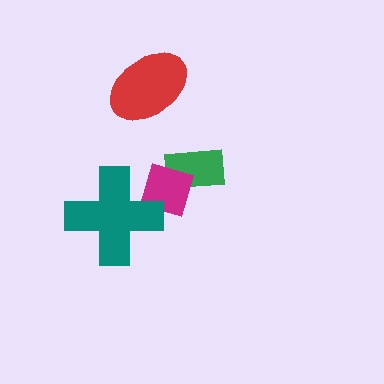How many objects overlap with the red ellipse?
0 objects overlap with the red ellipse.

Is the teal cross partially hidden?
No, no other shape covers it.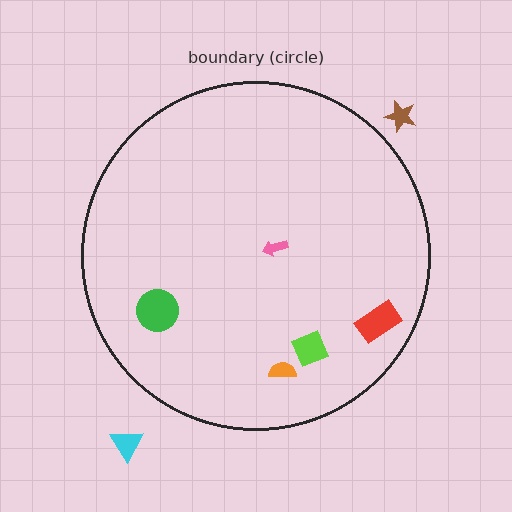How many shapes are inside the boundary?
5 inside, 2 outside.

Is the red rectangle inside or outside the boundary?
Inside.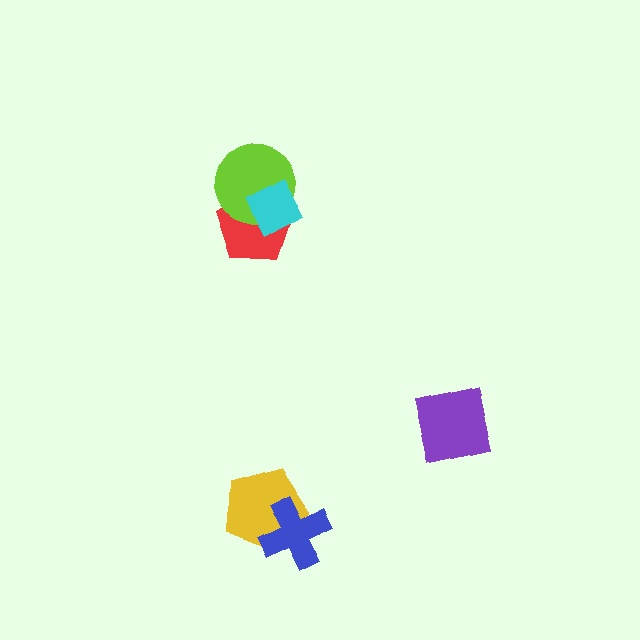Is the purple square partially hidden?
No, no other shape covers it.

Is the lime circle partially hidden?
Yes, it is partially covered by another shape.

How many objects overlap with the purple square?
0 objects overlap with the purple square.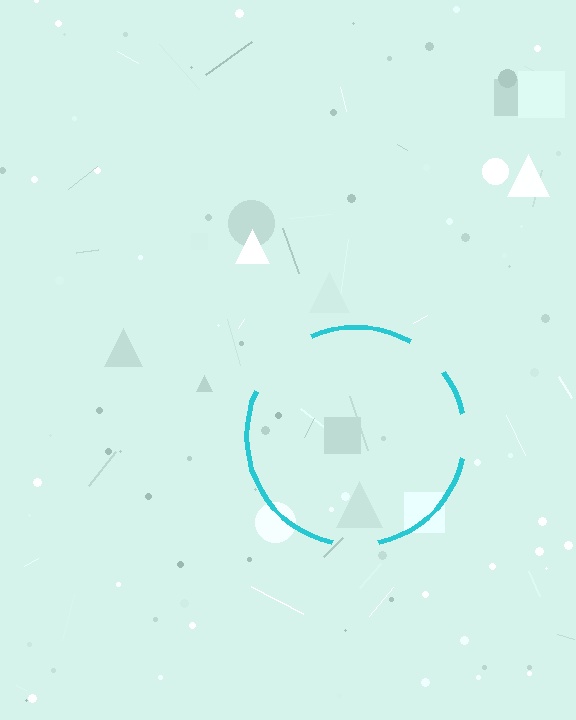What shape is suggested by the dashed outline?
The dashed outline suggests a circle.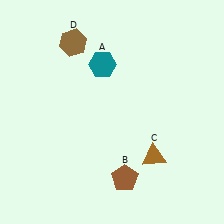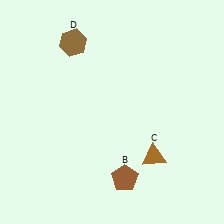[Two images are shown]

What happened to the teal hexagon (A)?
The teal hexagon (A) was removed in Image 2. It was in the top-left area of Image 1.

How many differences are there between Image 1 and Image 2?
There is 1 difference between the two images.